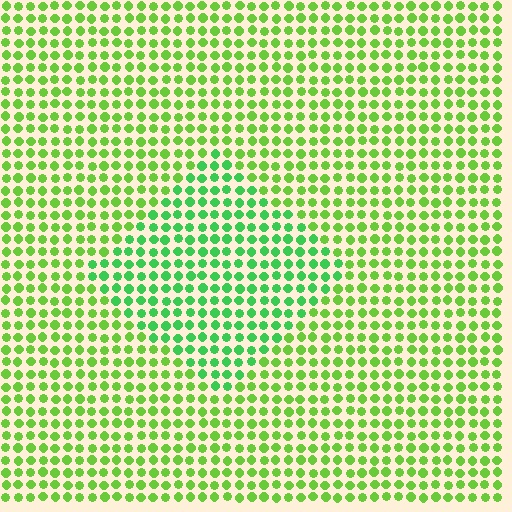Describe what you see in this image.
The image is filled with small lime elements in a uniform arrangement. A diamond-shaped region is visible where the elements are tinted to a slightly different hue, forming a subtle color boundary.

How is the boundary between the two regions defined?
The boundary is defined purely by a slight shift in hue (about 29 degrees). Spacing, size, and orientation are identical on both sides.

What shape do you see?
I see a diamond.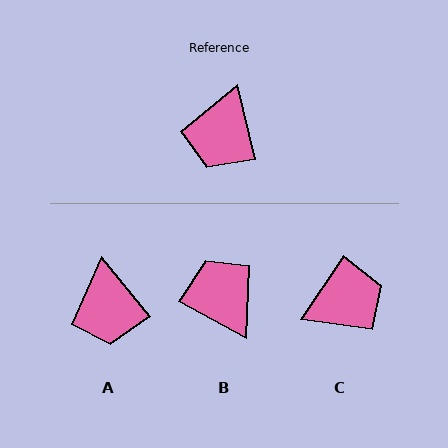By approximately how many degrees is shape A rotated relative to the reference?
Approximately 26 degrees counter-clockwise.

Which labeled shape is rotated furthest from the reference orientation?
C, about 133 degrees away.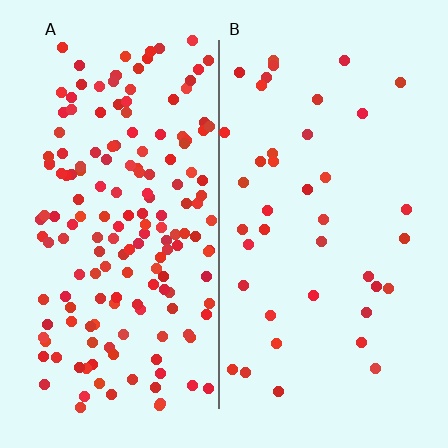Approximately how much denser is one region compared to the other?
Approximately 4.2× — region A over region B.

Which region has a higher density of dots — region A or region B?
A (the left).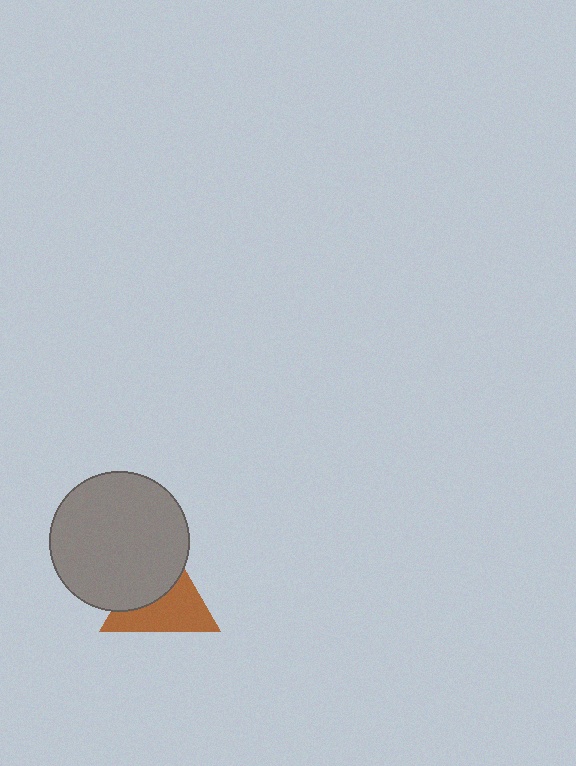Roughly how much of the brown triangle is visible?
About half of it is visible (roughly 55%).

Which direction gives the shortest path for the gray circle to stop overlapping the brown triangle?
Moving toward the upper-left gives the shortest separation.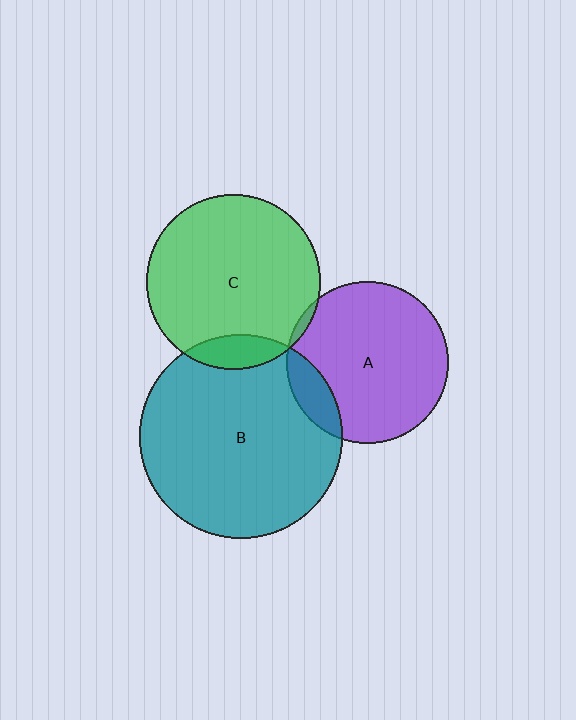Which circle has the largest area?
Circle B (teal).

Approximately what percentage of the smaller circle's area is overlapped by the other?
Approximately 15%.